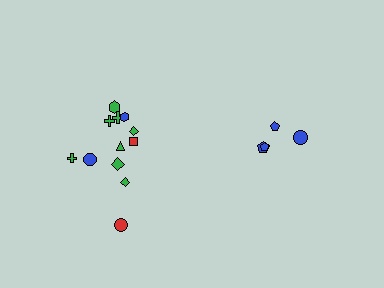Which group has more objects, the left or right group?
The left group.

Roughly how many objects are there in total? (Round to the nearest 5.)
Roughly 15 objects in total.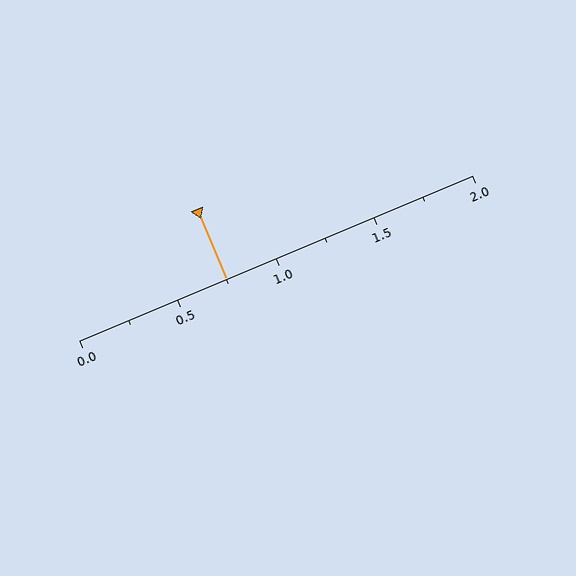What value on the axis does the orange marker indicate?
The marker indicates approximately 0.75.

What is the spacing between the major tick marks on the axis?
The major ticks are spaced 0.5 apart.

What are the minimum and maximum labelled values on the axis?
The axis runs from 0.0 to 2.0.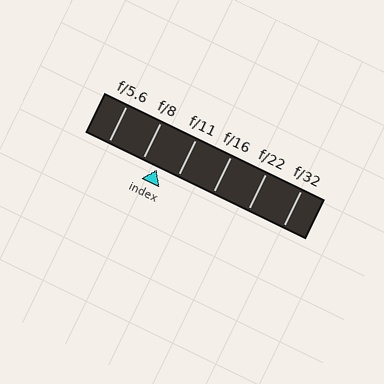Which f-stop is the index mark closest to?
The index mark is closest to f/8.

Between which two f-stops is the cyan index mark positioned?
The index mark is between f/8 and f/11.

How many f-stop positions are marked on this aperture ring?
There are 6 f-stop positions marked.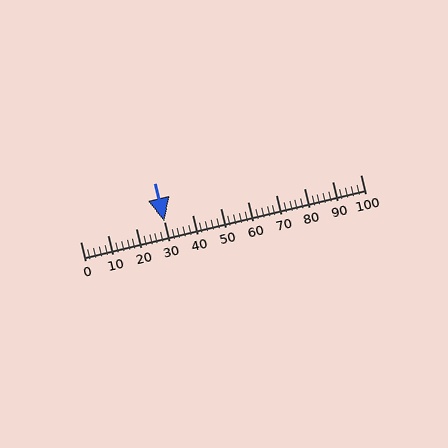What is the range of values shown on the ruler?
The ruler shows values from 0 to 100.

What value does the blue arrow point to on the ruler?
The blue arrow points to approximately 30.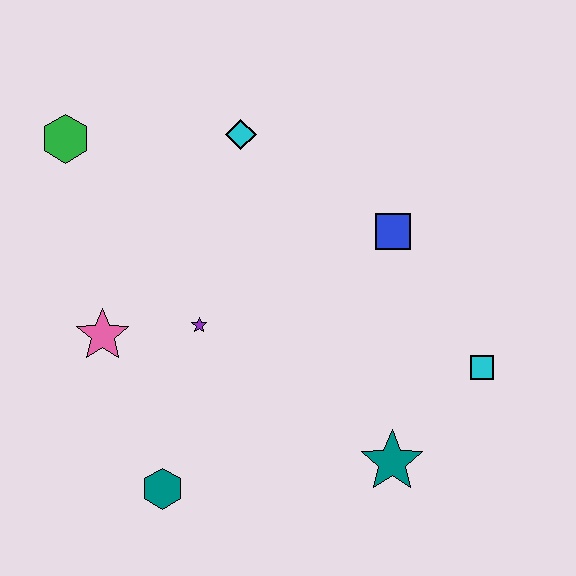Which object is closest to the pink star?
The purple star is closest to the pink star.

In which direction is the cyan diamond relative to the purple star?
The cyan diamond is above the purple star.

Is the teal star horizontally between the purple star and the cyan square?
Yes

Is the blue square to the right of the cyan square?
No